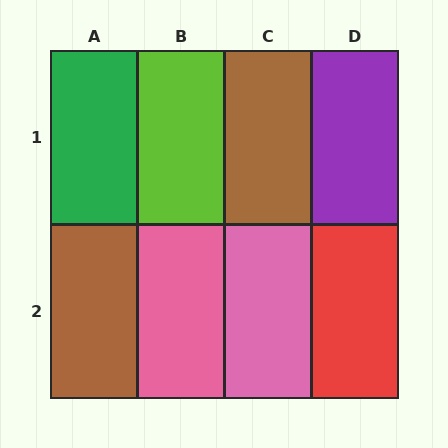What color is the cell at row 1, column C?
Brown.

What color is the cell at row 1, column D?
Purple.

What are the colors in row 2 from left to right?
Brown, pink, pink, red.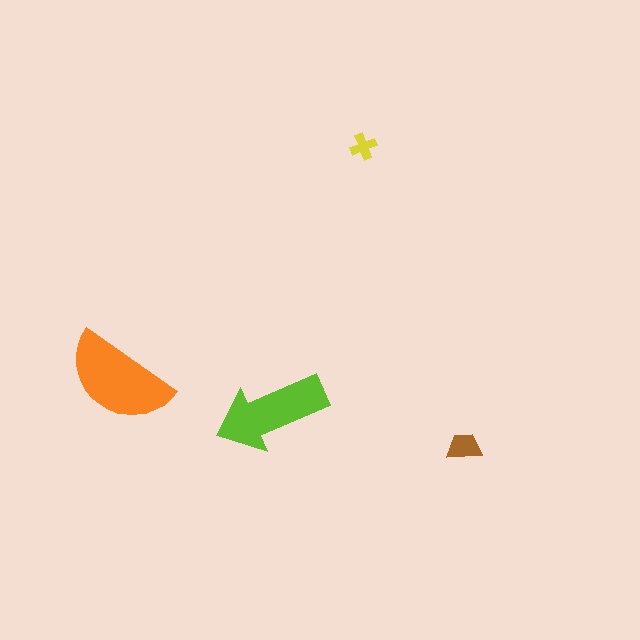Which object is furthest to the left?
The orange semicircle is leftmost.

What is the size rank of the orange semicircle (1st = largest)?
1st.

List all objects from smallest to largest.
The yellow cross, the brown trapezoid, the lime arrow, the orange semicircle.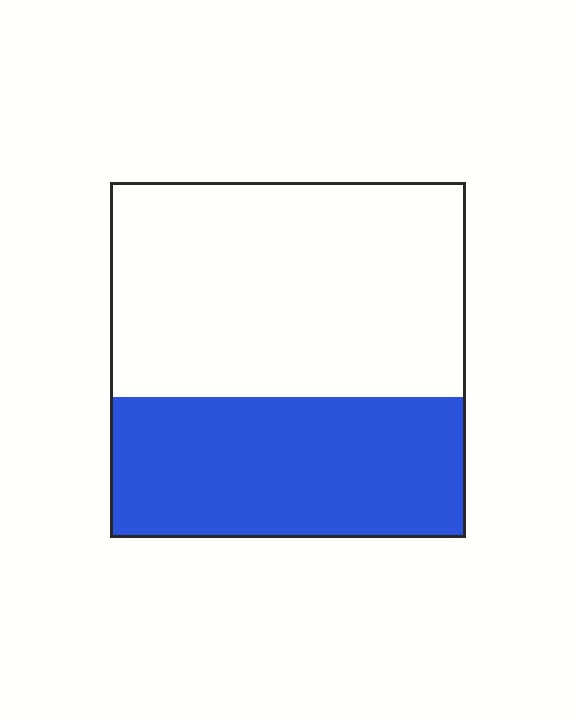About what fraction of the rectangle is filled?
About two fifths (2/5).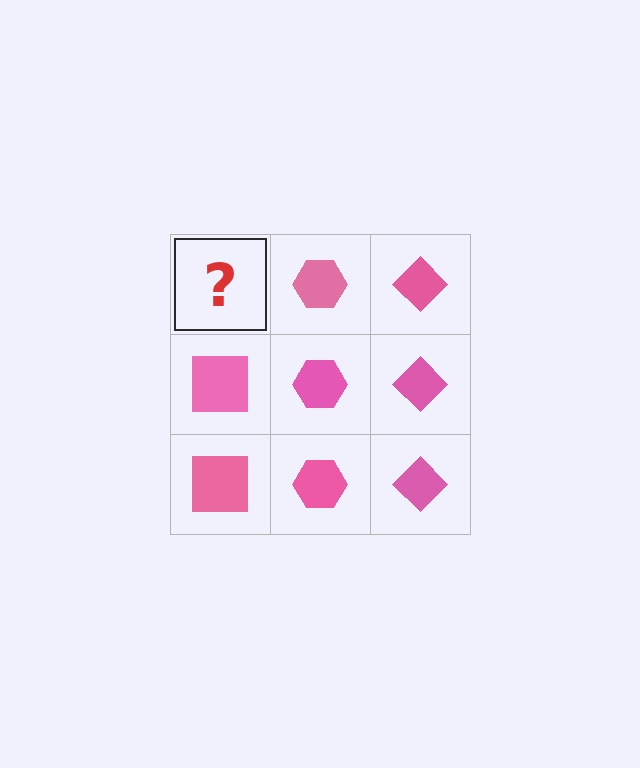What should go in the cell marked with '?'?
The missing cell should contain a pink square.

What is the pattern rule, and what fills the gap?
The rule is that each column has a consistent shape. The gap should be filled with a pink square.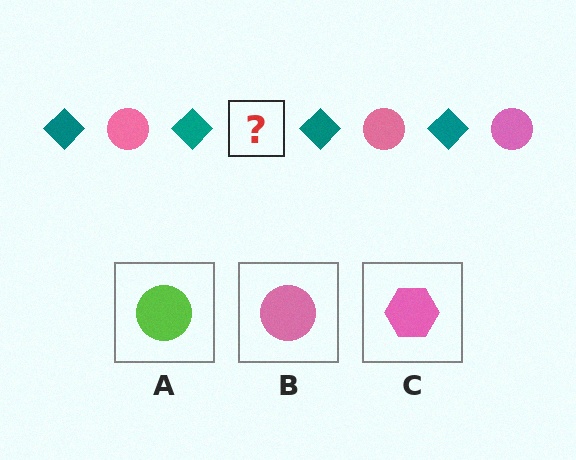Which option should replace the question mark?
Option B.